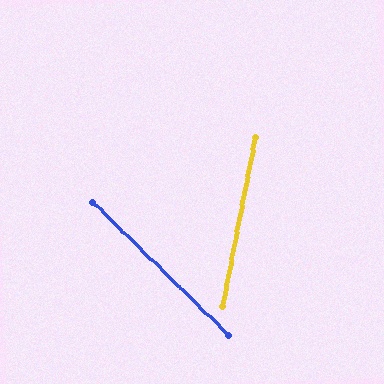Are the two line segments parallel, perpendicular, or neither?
Neither parallel nor perpendicular — they differ by about 57°.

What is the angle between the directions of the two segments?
Approximately 57 degrees.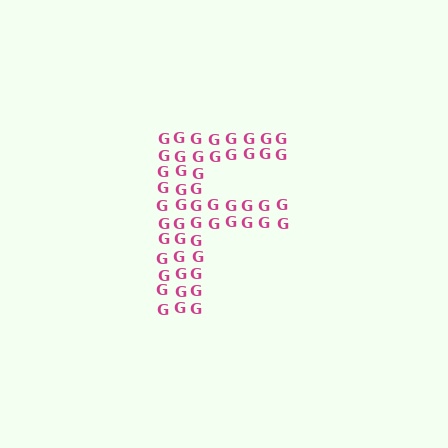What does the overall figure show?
The overall figure shows the letter F.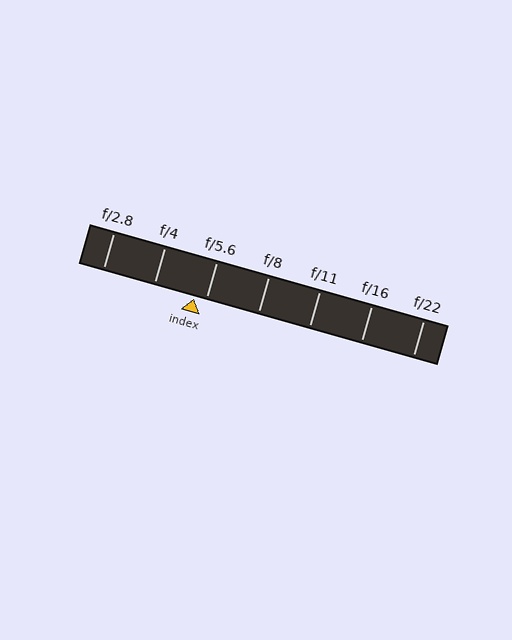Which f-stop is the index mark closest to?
The index mark is closest to f/5.6.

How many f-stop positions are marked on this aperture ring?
There are 7 f-stop positions marked.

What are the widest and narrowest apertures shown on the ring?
The widest aperture shown is f/2.8 and the narrowest is f/22.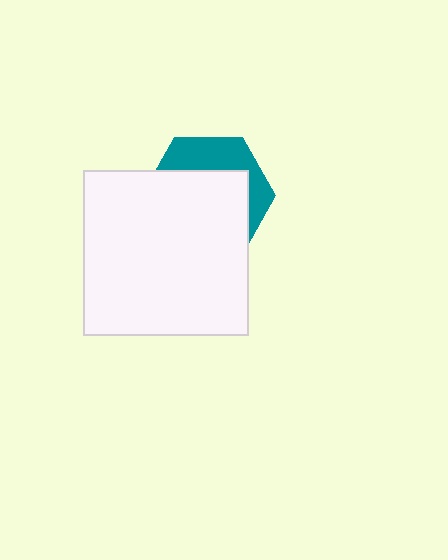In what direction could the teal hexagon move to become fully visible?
The teal hexagon could move up. That would shift it out from behind the white square entirely.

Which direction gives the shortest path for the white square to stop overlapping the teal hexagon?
Moving down gives the shortest separation.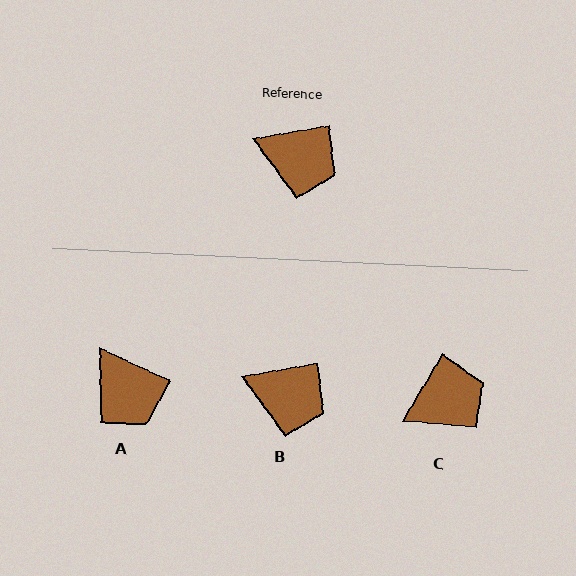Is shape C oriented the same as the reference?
No, it is off by about 49 degrees.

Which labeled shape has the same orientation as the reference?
B.